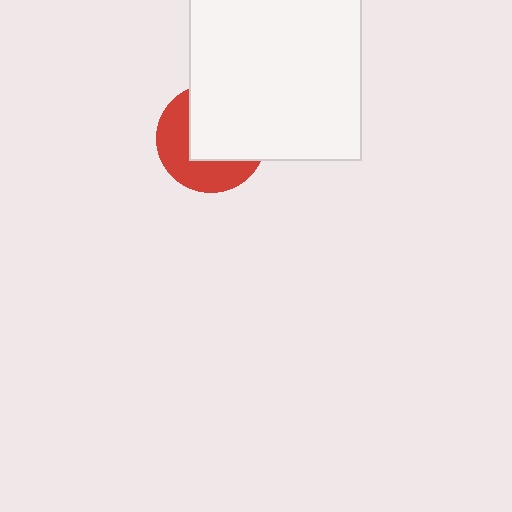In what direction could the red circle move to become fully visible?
The red circle could move toward the lower-left. That would shift it out from behind the white square entirely.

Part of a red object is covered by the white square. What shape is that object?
It is a circle.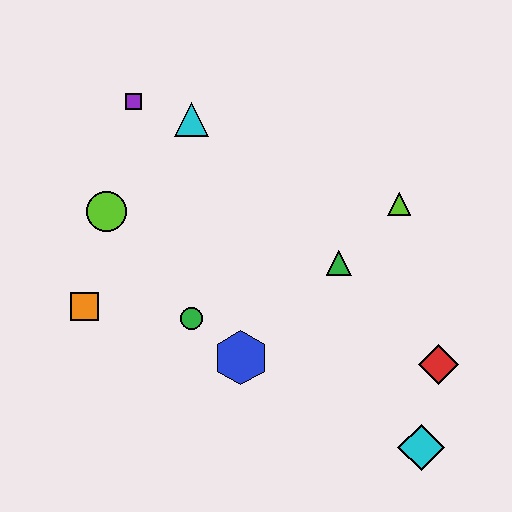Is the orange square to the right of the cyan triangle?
No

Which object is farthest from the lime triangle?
The orange square is farthest from the lime triangle.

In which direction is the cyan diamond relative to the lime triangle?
The cyan diamond is below the lime triangle.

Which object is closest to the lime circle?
The orange square is closest to the lime circle.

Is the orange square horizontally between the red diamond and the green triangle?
No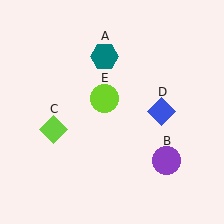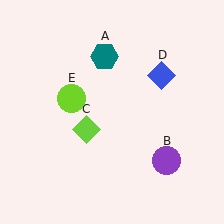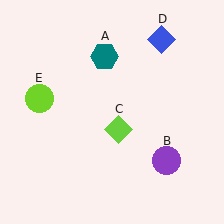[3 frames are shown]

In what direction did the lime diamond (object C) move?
The lime diamond (object C) moved right.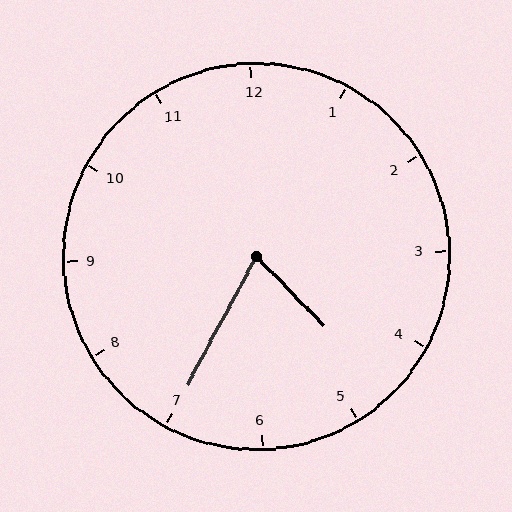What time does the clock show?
4:35.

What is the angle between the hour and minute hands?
Approximately 72 degrees.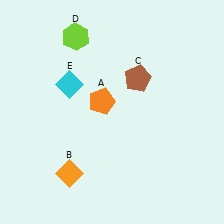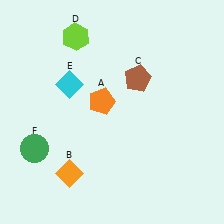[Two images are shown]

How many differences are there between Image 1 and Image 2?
There is 1 difference between the two images.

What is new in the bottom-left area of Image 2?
A green circle (F) was added in the bottom-left area of Image 2.